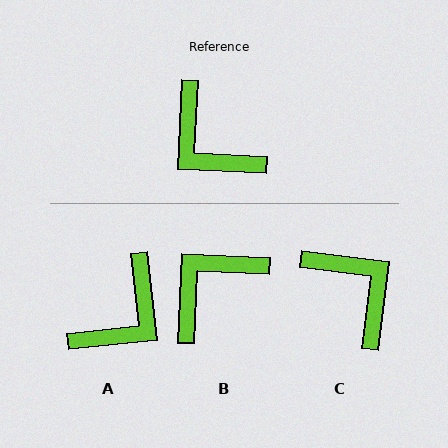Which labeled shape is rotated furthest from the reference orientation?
C, about 176 degrees away.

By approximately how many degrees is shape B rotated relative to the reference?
Approximately 90 degrees clockwise.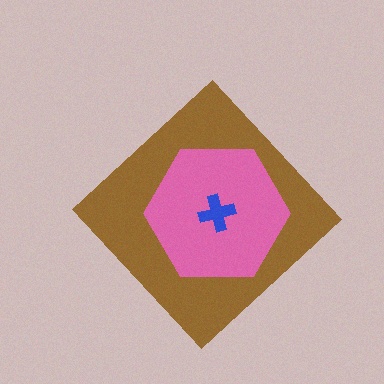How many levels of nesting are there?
3.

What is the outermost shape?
The brown diamond.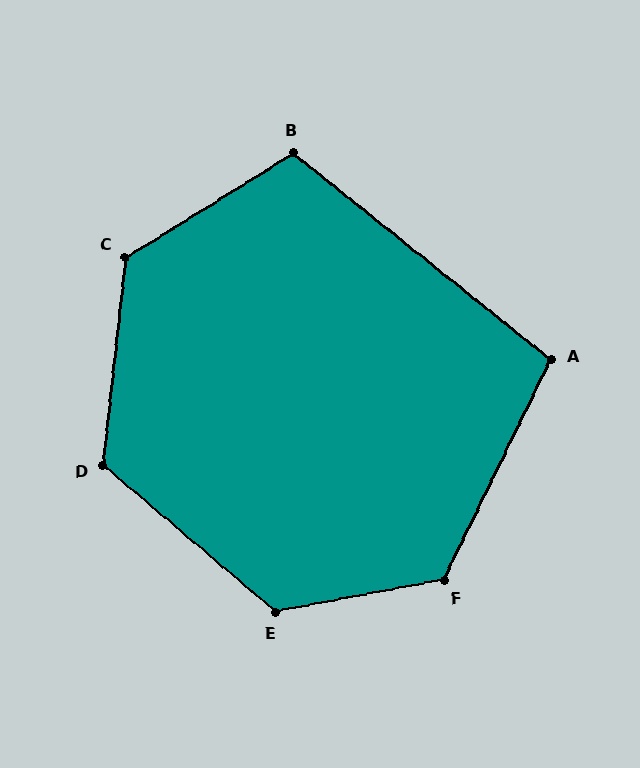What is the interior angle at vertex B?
Approximately 109 degrees (obtuse).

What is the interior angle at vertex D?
Approximately 124 degrees (obtuse).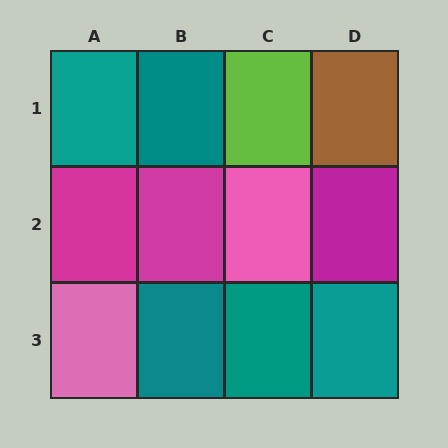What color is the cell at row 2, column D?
Magenta.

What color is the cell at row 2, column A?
Magenta.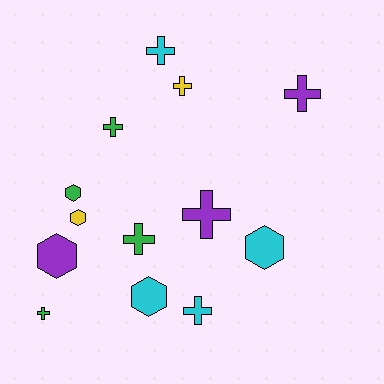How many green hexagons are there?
There is 1 green hexagon.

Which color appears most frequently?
Green, with 4 objects.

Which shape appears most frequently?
Cross, with 8 objects.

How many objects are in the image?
There are 13 objects.